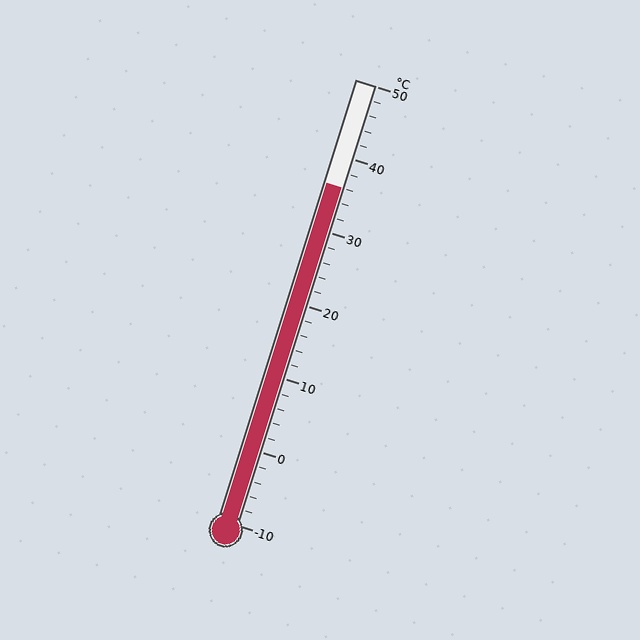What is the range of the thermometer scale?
The thermometer scale ranges from -10°C to 50°C.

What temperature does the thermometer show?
The thermometer shows approximately 36°C.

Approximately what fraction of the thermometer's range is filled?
The thermometer is filled to approximately 75% of its range.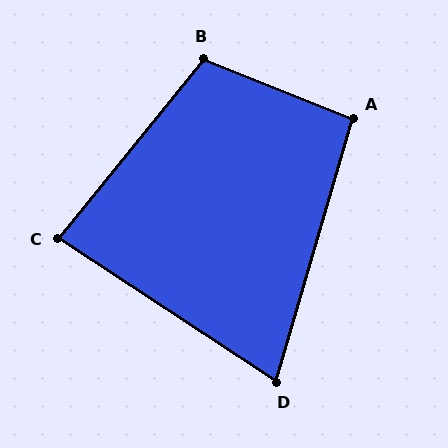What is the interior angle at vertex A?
Approximately 96 degrees (obtuse).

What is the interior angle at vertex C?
Approximately 84 degrees (acute).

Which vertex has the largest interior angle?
B, at approximately 107 degrees.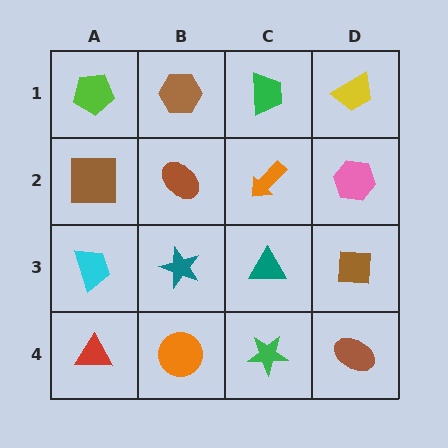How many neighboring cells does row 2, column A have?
3.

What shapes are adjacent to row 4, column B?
A teal star (row 3, column B), a red triangle (row 4, column A), a green star (row 4, column C).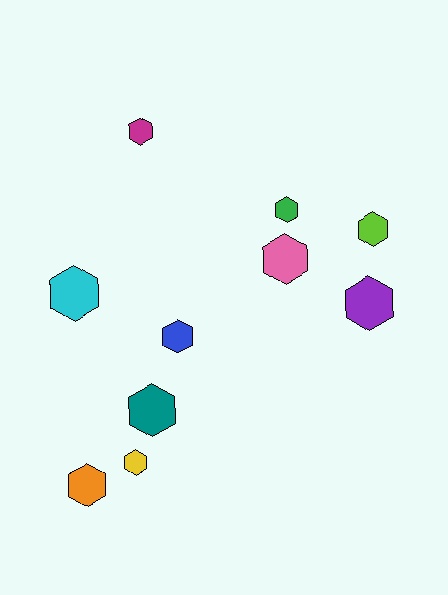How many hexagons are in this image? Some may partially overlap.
There are 10 hexagons.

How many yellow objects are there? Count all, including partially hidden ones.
There is 1 yellow object.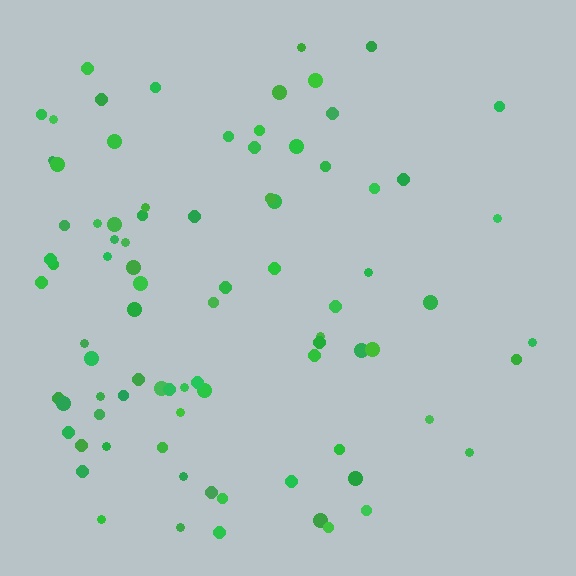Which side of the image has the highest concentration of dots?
The left.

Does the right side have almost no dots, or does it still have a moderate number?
Still a moderate number, just noticeably fewer than the left.